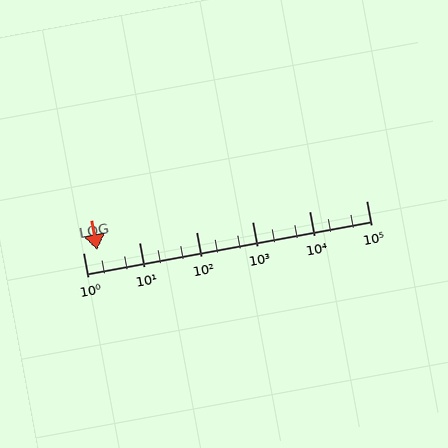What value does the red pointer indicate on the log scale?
The pointer indicates approximately 1.8.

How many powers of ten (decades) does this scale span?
The scale spans 5 decades, from 1 to 100000.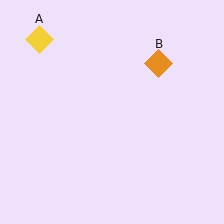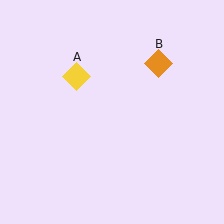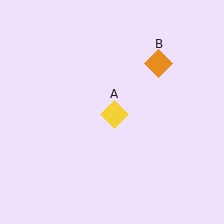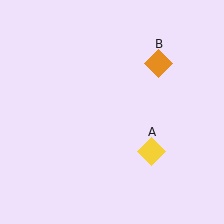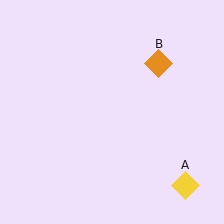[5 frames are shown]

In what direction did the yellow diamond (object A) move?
The yellow diamond (object A) moved down and to the right.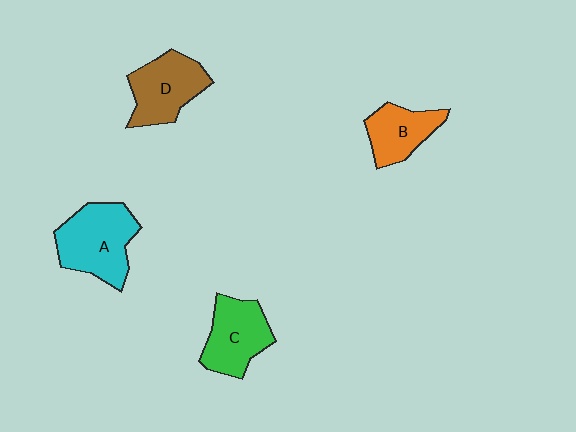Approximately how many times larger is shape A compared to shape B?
Approximately 1.5 times.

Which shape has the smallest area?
Shape B (orange).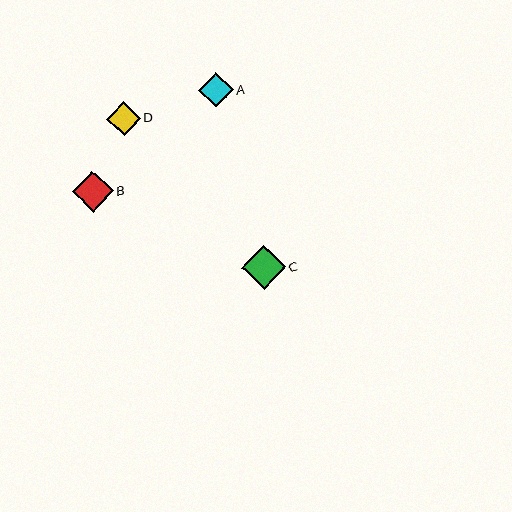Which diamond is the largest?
Diamond C is the largest with a size of approximately 43 pixels.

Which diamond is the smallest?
Diamond D is the smallest with a size of approximately 34 pixels.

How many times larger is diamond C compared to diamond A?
Diamond C is approximately 1.3 times the size of diamond A.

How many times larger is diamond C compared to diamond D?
Diamond C is approximately 1.3 times the size of diamond D.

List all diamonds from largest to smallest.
From largest to smallest: C, B, A, D.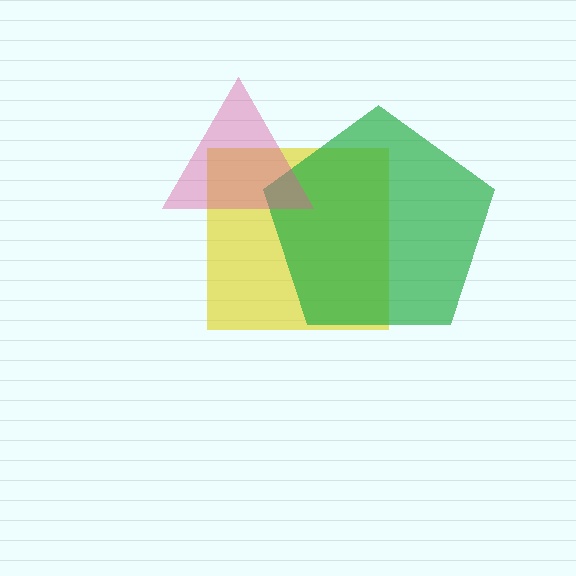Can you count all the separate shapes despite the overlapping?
Yes, there are 3 separate shapes.